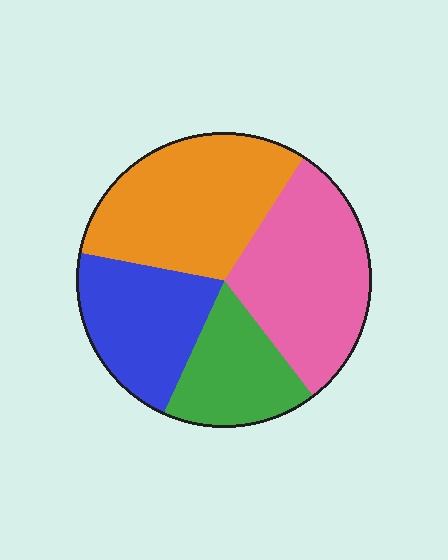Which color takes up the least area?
Green, at roughly 15%.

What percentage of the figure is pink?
Pink takes up about one third (1/3) of the figure.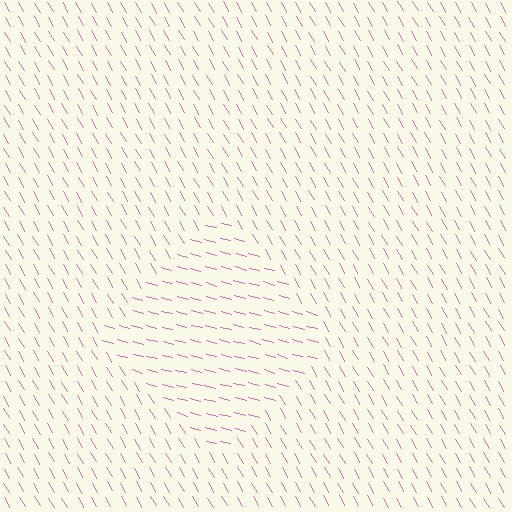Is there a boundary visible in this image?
Yes, there is a texture boundary formed by a change in line orientation.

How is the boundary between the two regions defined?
The boundary is defined purely by a change in line orientation (approximately 45 degrees difference). All lines are the same color and thickness.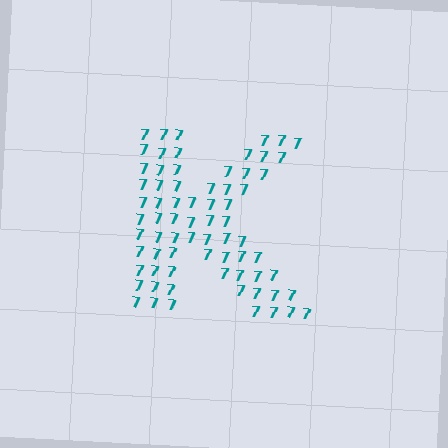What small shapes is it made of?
It is made of small digit 7's.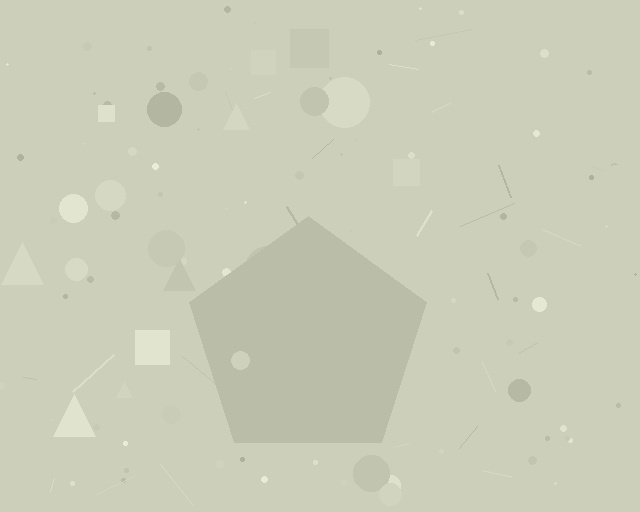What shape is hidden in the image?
A pentagon is hidden in the image.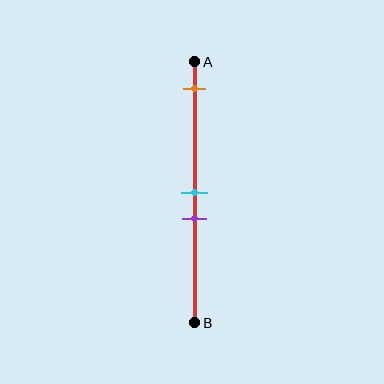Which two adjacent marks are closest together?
The cyan and purple marks are the closest adjacent pair.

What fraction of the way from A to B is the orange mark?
The orange mark is approximately 10% (0.1) of the way from A to B.